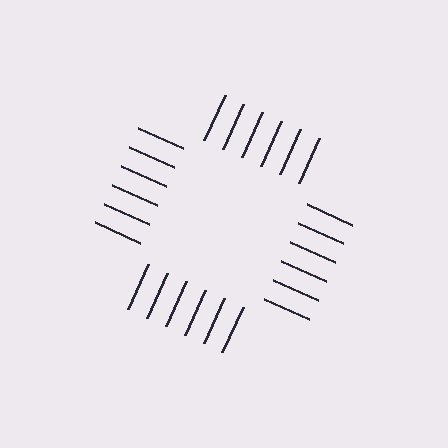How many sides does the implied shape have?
4 sides — the line-ends trace a square.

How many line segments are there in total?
24 — 6 along each of the 4 edges.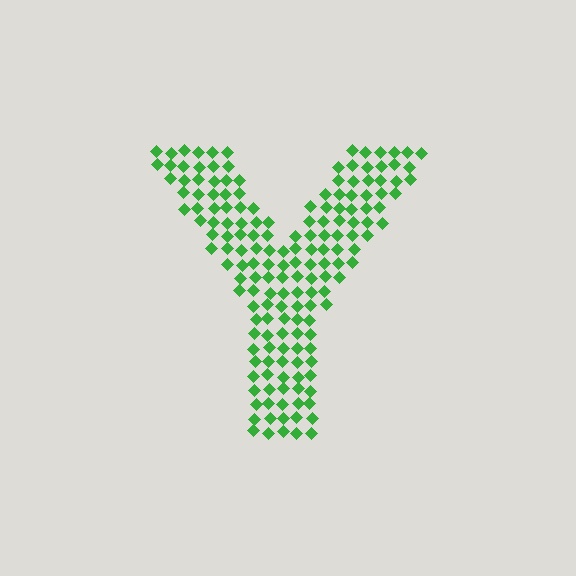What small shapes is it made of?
It is made of small diamonds.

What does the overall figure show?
The overall figure shows the letter Y.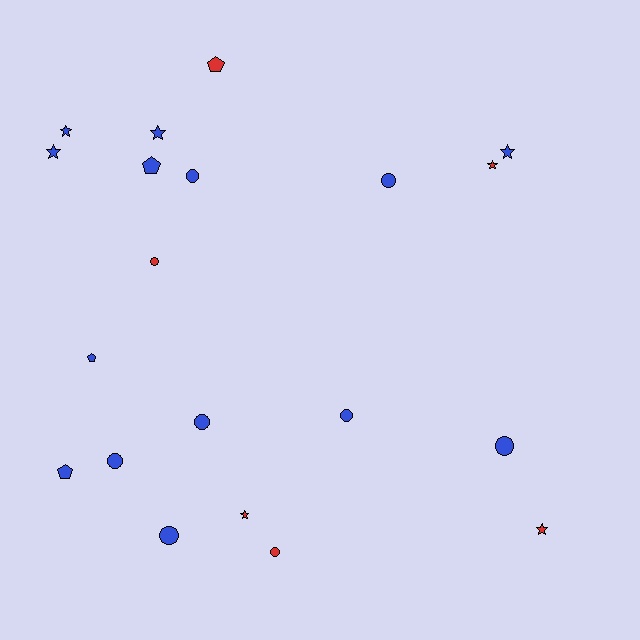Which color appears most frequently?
Blue, with 14 objects.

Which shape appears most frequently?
Circle, with 9 objects.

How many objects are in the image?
There are 20 objects.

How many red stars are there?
There are 3 red stars.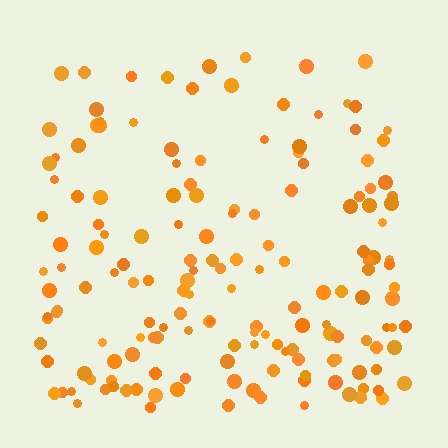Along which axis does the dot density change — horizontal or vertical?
Vertical.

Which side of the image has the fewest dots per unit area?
The top.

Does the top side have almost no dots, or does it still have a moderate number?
Still a moderate number, just noticeably fewer than the bottom.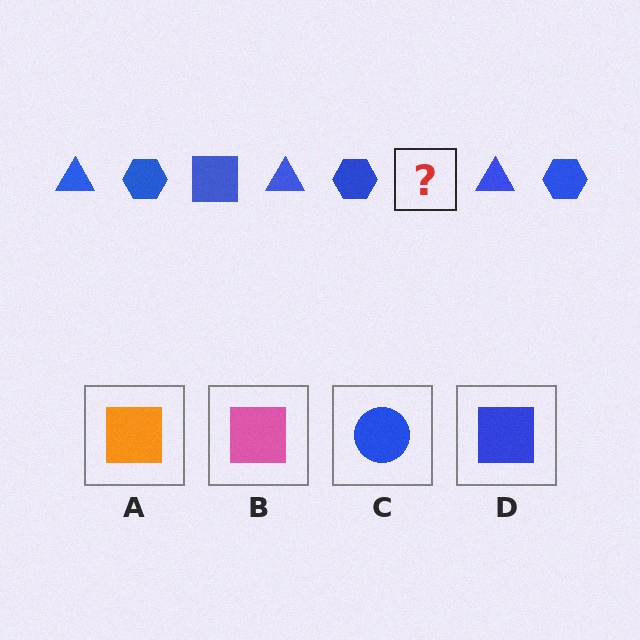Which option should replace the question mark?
Option D.